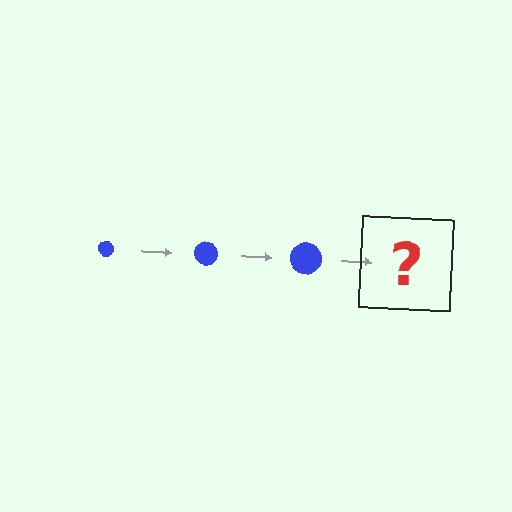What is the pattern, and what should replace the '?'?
The pattern is that the circle gets progressively larger each step. The '?' should be a blue circle, larger than the previous one.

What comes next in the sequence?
The next element should be a blue circle, larger than the previous one.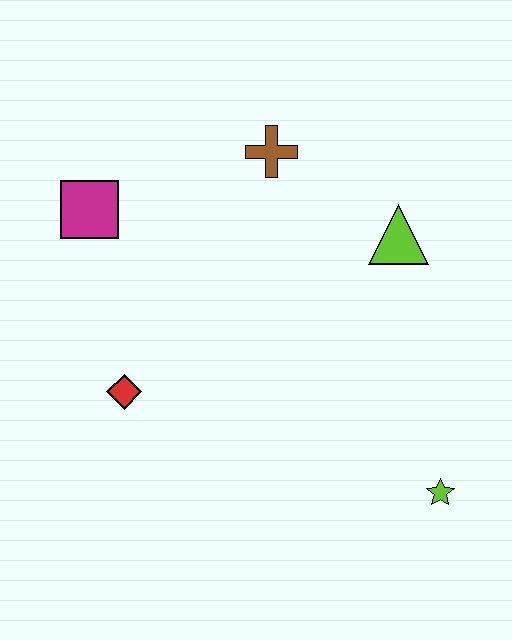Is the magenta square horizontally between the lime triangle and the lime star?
No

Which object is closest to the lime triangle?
The brown cross is closest to the lime triangle.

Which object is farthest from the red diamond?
The lime star is farthest from the red diamond.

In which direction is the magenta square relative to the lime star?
The magenta square is to the left of the lime star.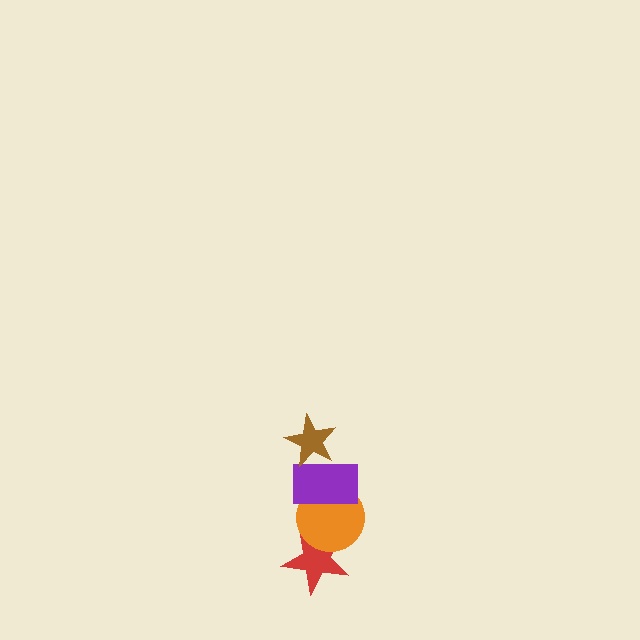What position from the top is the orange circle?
The orange circle is 3rd from the top.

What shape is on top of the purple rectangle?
The brown star is on top of the purple rectangle.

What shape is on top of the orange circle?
The purple rectangle is on top of the orange circle.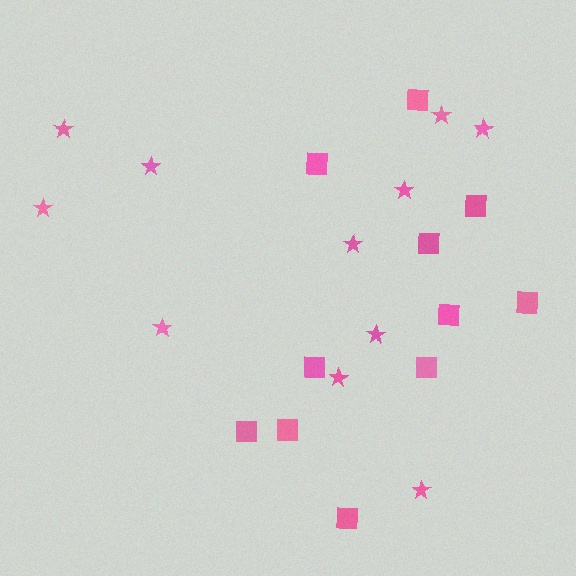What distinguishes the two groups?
There are 2 groups: one group of squares (11) and one group of stars (11).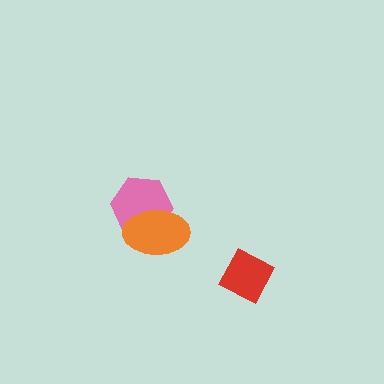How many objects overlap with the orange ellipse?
1 object overlaps with the orange ellipse.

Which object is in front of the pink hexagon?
The orange ellipse is in front of the pink hexagon.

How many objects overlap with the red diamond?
0 objects overlap with the red diamond.